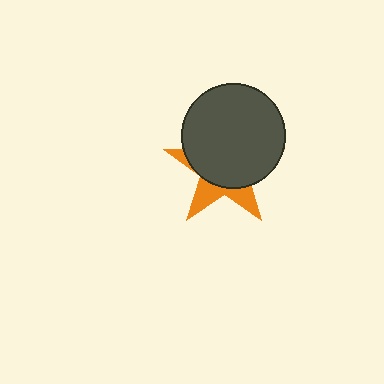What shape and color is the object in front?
The object in front is a dark gray circle.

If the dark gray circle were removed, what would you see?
You would see the complete orange star.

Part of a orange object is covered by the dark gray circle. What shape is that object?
It is a star.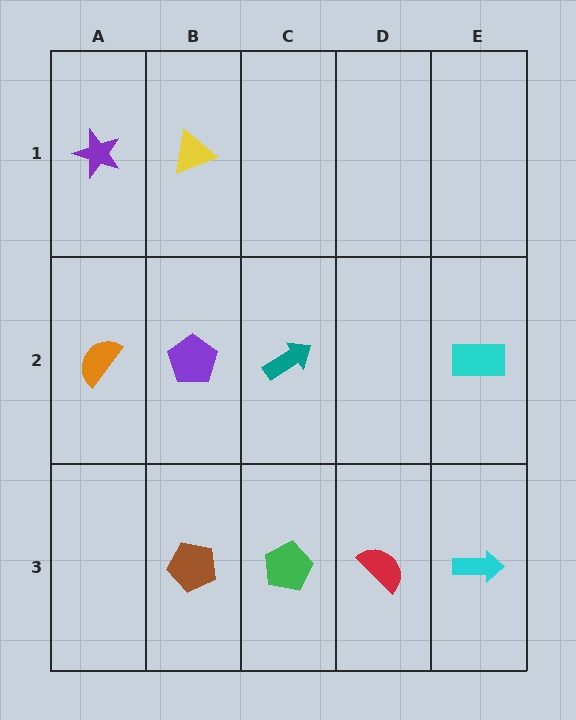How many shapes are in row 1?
2 shapes.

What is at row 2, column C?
A teal arrow.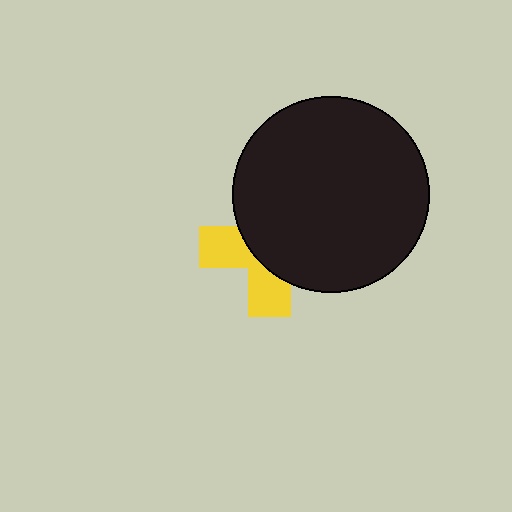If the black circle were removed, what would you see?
You would see the complete yellow cross.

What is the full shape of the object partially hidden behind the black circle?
The partially hidden object is a yellow cross.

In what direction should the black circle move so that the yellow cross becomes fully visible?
The black circle should move toward the upper-right. That is the shortest direction to clear the overlap and leave the yellow cross fully visible.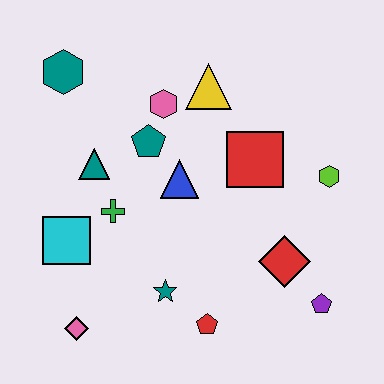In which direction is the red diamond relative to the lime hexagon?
The red diamond is below the lime hexagon.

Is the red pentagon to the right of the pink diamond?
Yes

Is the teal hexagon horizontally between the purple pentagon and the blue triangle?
No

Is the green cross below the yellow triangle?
Yes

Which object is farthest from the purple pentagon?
The teal hexagon is farthest from the purple pentagon.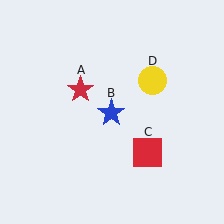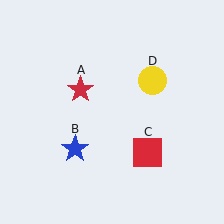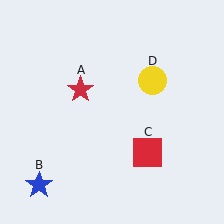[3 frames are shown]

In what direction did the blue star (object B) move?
The blue star (object B) moved down and to the left.